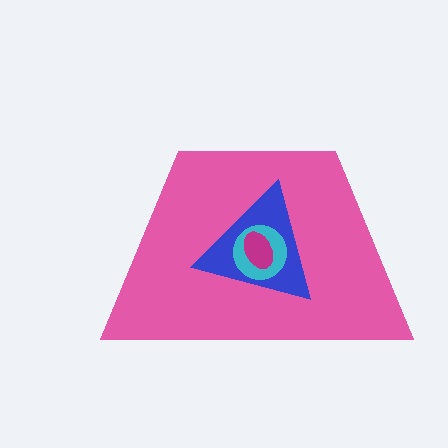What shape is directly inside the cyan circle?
The magenta ellipse.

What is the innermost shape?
The magenta ellipse.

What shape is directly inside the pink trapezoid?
The blue triangle.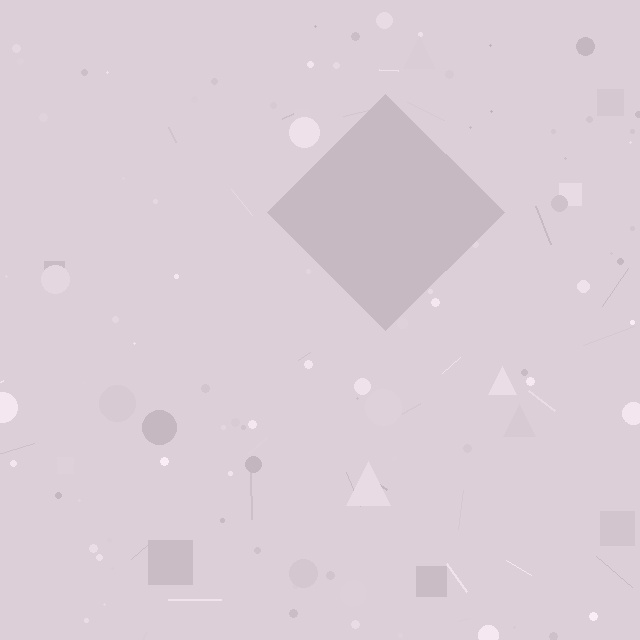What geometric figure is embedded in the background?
A diamond is embedded in the background.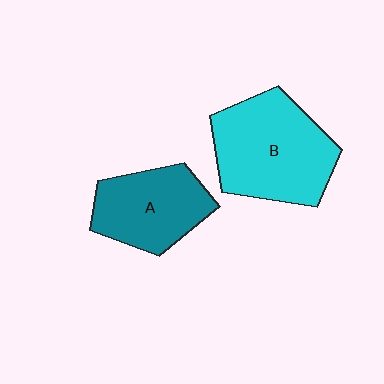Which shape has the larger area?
Shape B (cyan).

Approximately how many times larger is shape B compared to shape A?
Approximately 1.4 times.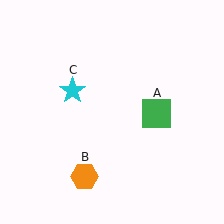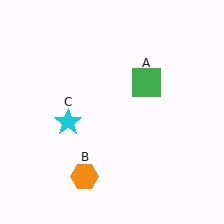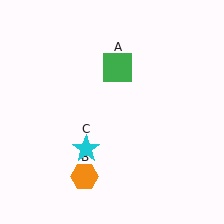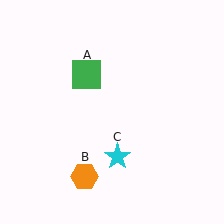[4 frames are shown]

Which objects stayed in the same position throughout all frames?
Orange hexagon (object B) remained stationary.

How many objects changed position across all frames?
2 objects changed position: green square (object A), cyan star (object C).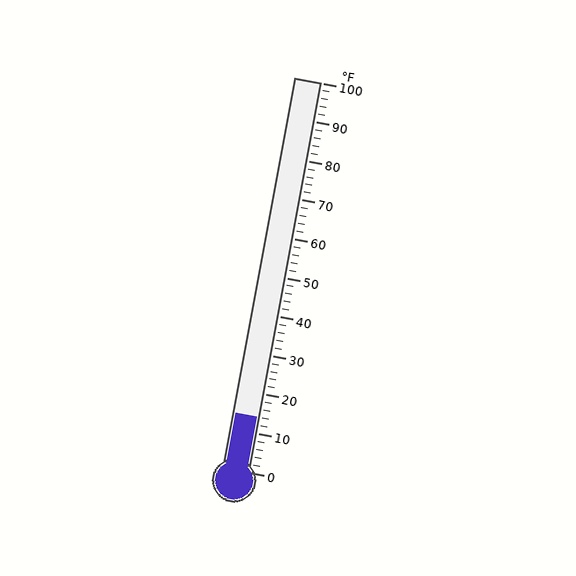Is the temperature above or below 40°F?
The temperature is below 40°F.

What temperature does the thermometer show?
The thermometer shows approximately 14°F.